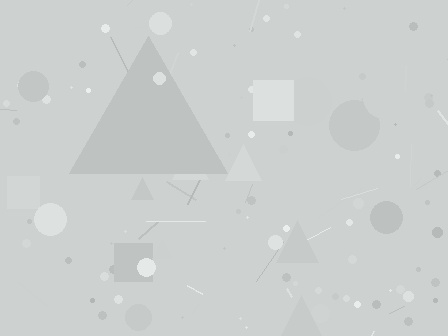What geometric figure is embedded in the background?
A triangle is embedded in the background.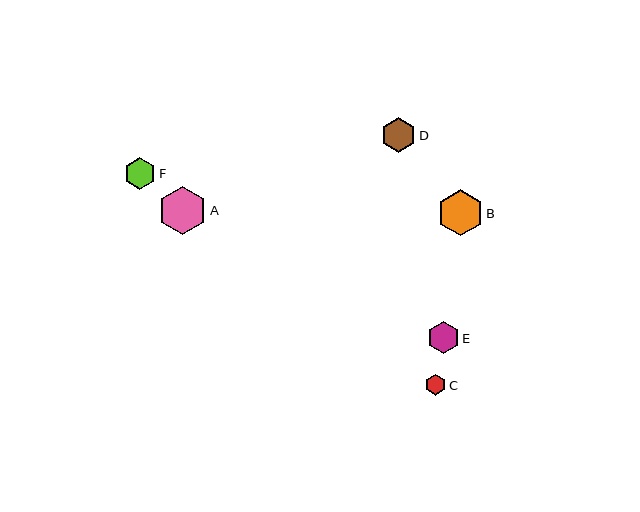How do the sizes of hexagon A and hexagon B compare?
Hexagon A and hexagon B are approximately the same size.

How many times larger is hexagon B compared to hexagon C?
Hexagon B is approximately 2.2 times the size of hexagon C.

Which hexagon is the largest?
Hexagon A is the largest with a size of approximately 48 pixels.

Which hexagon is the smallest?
Hexagon C is the smallest with a size of approximately 21 pixels.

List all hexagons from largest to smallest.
From largest to smallest: A, B, D, E, F, C.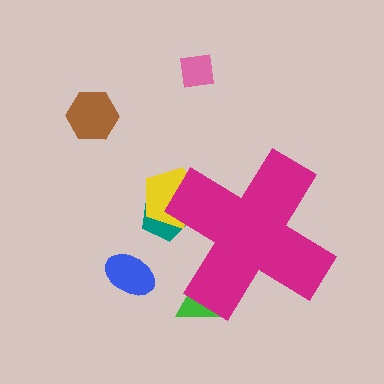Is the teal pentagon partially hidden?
Yes, the teal pentagon is partially hidden behind the magenta cross.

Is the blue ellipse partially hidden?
No, the blue ellipse is fully visible.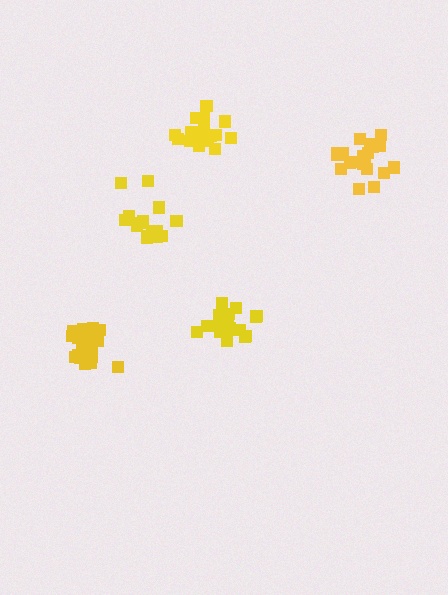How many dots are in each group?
Group 1: 20 dots, Group 2: 20 dots, Group 3: 15 dots, Group 4: 17 dots, Group 5: 20 dots (92 total).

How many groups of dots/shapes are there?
There are 5 groups.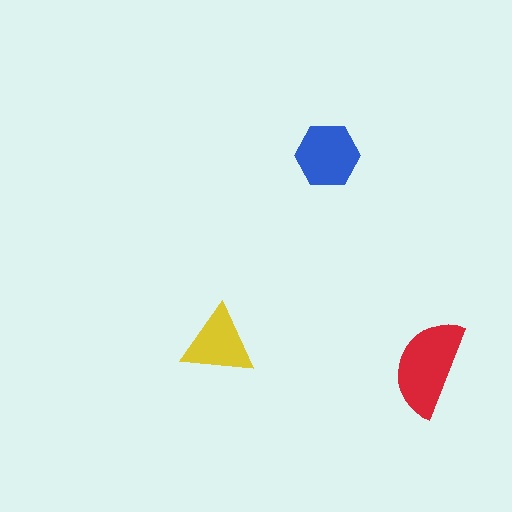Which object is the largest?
The red semicircle.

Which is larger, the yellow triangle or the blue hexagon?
The blue hexagon.